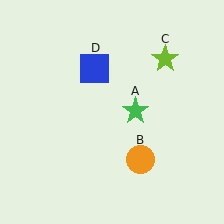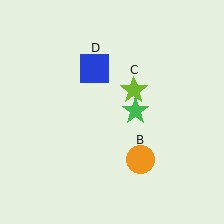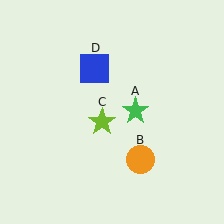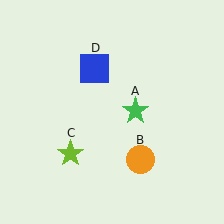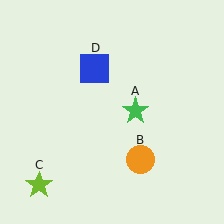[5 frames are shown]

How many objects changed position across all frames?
1 object changed position: lime star (object C).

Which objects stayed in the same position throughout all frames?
Green star (object A) and orange circle (object B) and blue square (object D) remained stationary.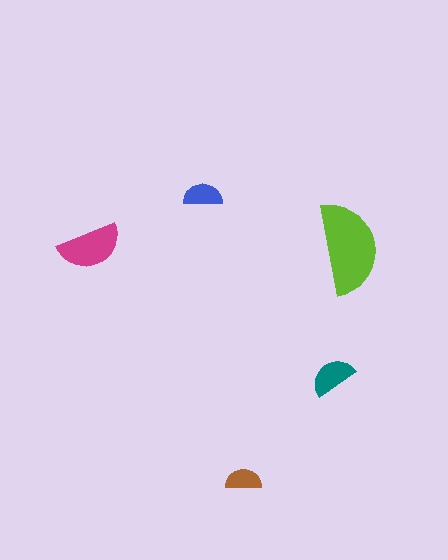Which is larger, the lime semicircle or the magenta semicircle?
The lime one.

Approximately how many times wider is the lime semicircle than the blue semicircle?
About 2.5 times wider.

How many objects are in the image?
There are 5 objects in the image.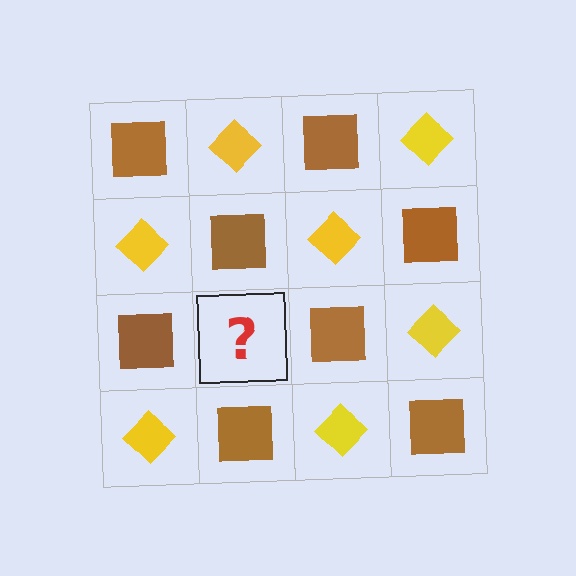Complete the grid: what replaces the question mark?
The question mark should be replaced with a yellow diamond.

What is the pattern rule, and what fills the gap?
The rule is that it alternates brown square and yellow diamond in a checkerboard pattern. The gap should be filled with a yellow diamond.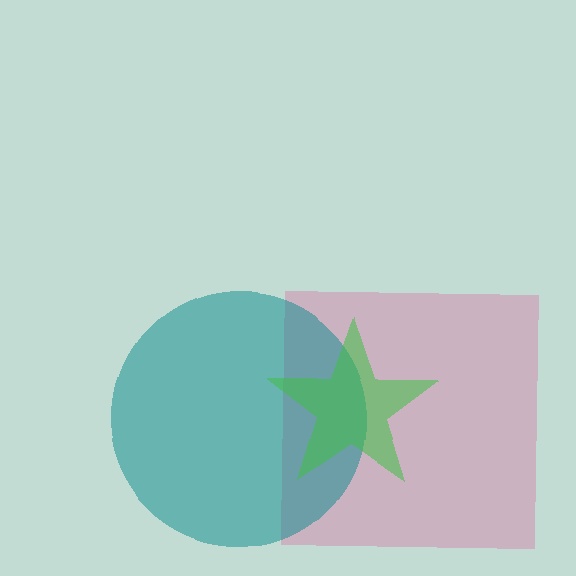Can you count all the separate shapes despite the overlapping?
Yes, there are 3 separate shapes.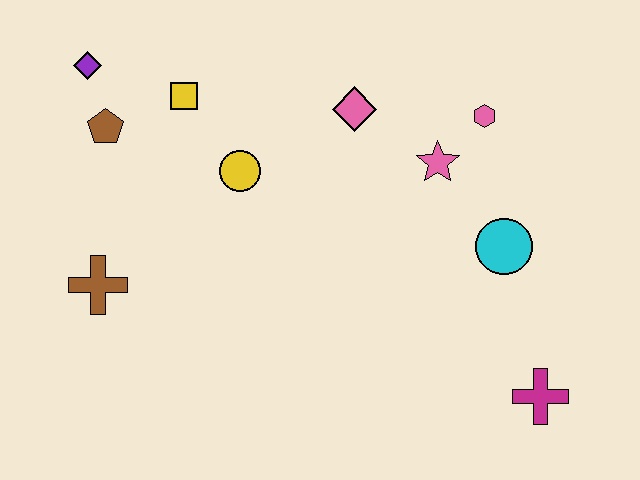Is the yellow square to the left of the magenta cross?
Yes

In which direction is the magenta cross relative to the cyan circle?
The magenta cross is below the cyan circle.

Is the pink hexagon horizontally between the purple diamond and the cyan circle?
Yes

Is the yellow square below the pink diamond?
No